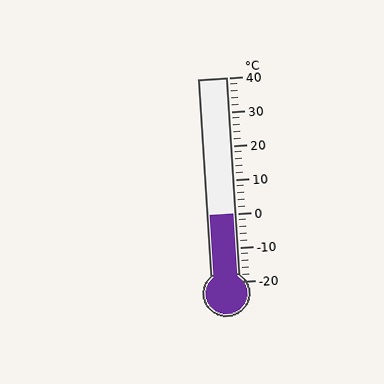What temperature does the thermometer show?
The thermometer shows approximately 0°C.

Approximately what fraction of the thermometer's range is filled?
The thermometer is filled to approximately 35% of its range.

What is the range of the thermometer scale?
The thermometer scale ranges from -20°C to 40°C.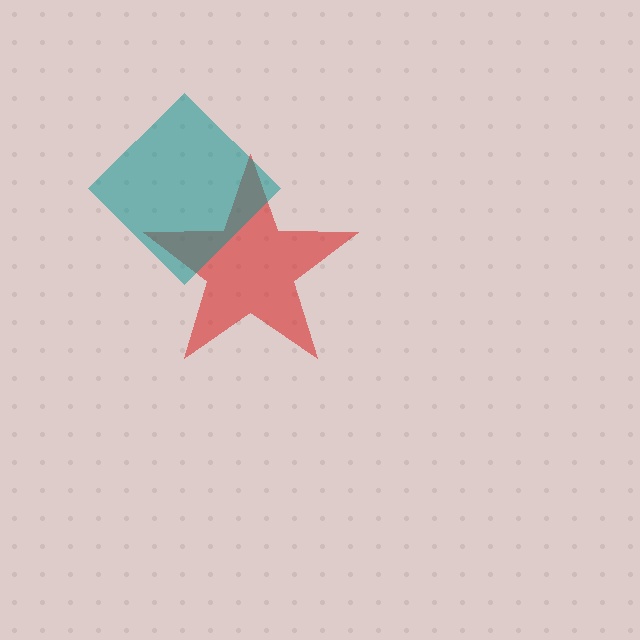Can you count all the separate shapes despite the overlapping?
Yes, there are 2 separate shapes.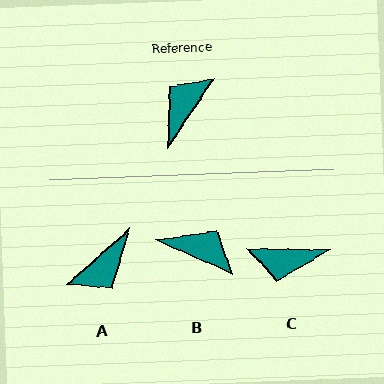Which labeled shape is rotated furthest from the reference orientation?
A, about 165 degrees away.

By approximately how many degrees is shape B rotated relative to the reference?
Approximately 80 degrees clockwise.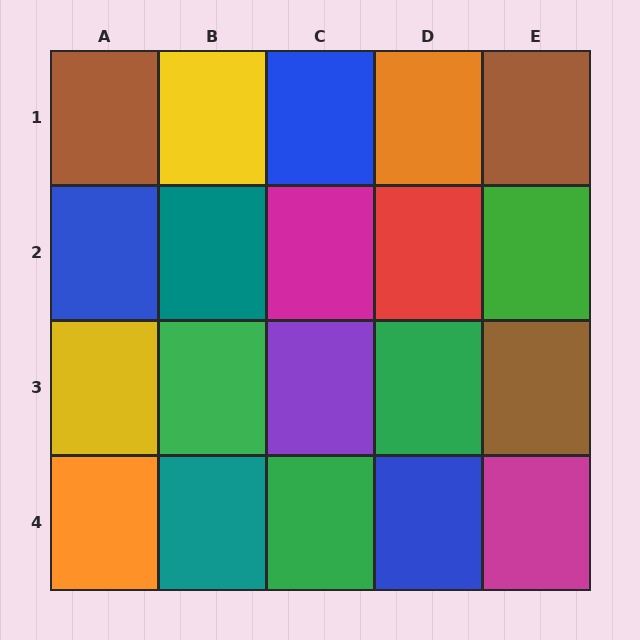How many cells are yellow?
2 cells are yellow.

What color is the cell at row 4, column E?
Magenta.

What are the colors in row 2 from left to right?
Blue, teal, magenta, red, green.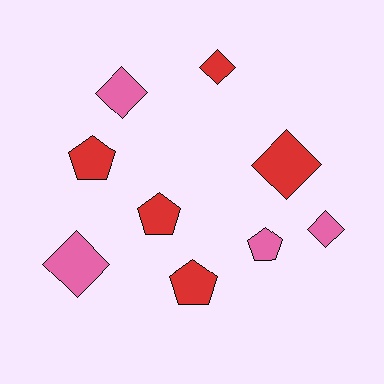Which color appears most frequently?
Red, with 5 objects.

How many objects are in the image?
There are 9 objects.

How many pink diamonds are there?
There are 3 pink diamonds.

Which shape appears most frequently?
Diamond, with 5 objects.